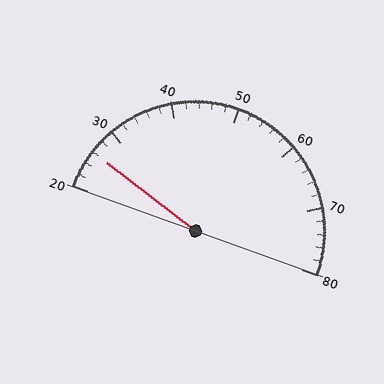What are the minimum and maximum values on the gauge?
The gauge ranges from 20 to 80.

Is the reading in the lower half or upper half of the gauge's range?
The reading is in the lower half of the range (20 to 80).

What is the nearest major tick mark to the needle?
The nearest major tick mark is 30.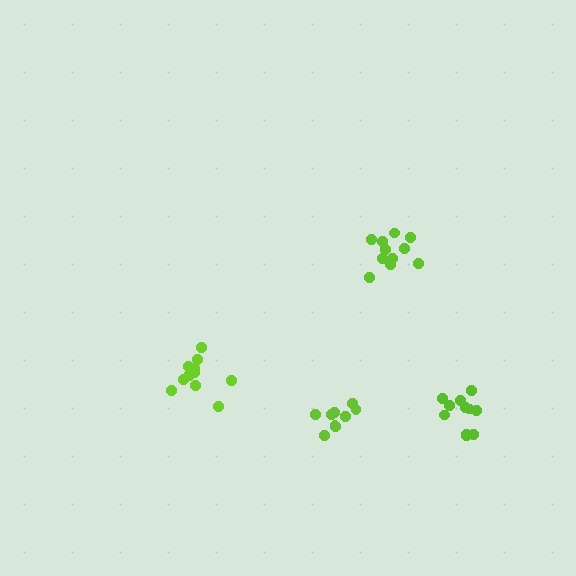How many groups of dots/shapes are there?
There are 4 groups.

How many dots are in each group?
Group 1: 11 dots, Group 2: 9 dots, Group 3: 11 dots, Group 4: 12 dots (43 total).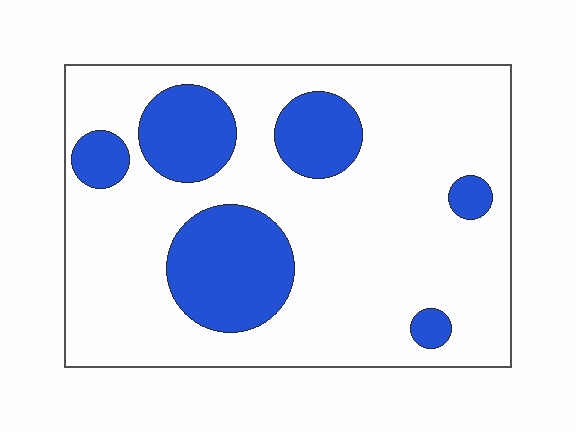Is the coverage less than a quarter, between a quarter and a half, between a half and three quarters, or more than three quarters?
Less than a quarter.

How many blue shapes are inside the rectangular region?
6.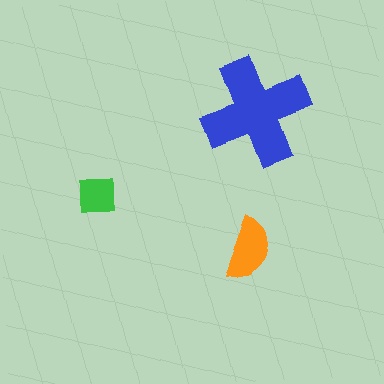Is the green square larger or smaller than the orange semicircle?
Smaller.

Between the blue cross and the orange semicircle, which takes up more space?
The blue cross.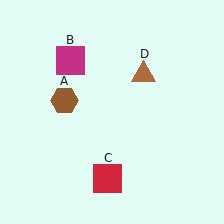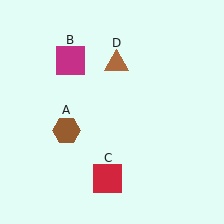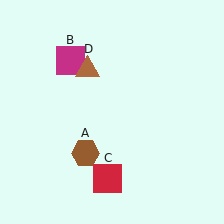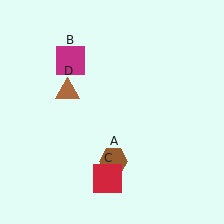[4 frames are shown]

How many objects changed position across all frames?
2 objects changed position: brown hexagon (object A), brown triangle (object D).